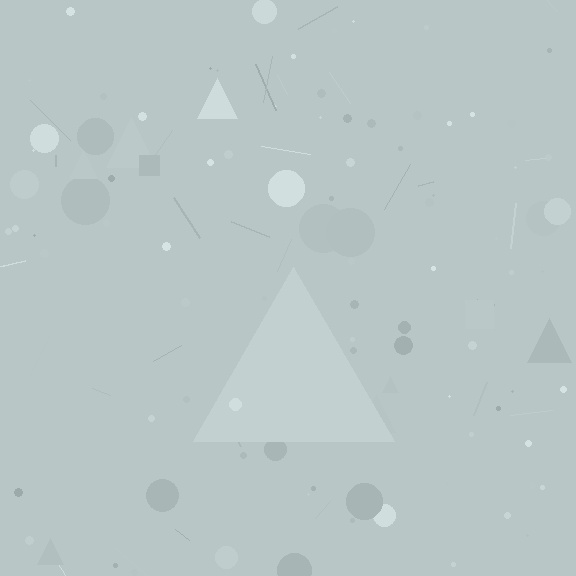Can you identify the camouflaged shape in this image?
The camouflaged shape is a triangle.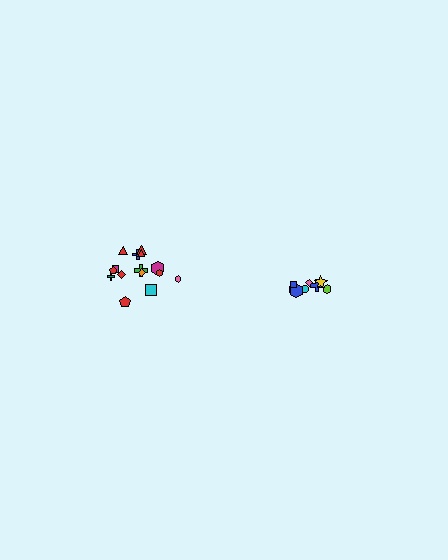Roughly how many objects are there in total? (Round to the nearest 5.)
Roughly 25 objects in total.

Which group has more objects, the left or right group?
The left group.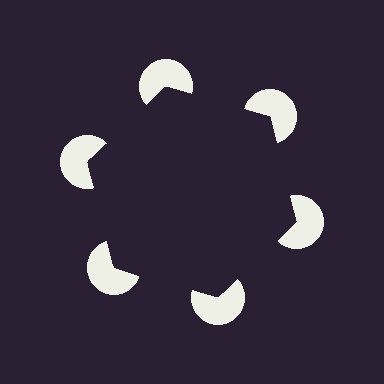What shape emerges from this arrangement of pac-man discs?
An illusory hexagon — its edges are inferred from the aligned wedge cuts in the pac-man discs, not physically drawn.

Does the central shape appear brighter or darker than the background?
It typically appears slightly darker than the background, even though no actual brightness change is drawn.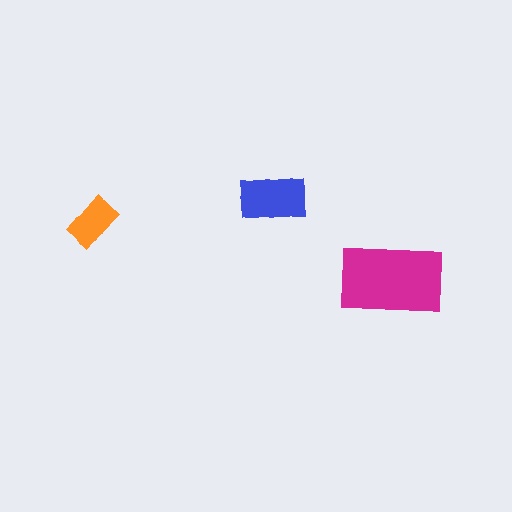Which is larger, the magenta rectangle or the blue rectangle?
The magenta one.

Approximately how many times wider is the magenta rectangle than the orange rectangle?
About 2 times wider.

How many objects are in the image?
There are 3 objects in the image.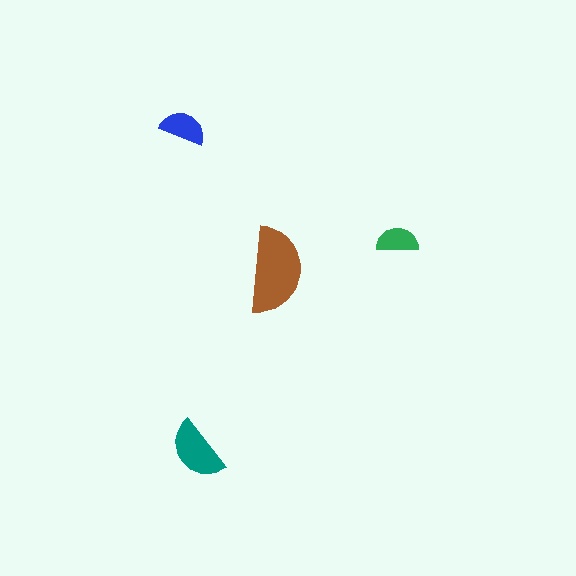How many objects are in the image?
There are 4 objects in the image.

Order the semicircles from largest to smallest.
the brown one, the teal one, the blue one, the green one.